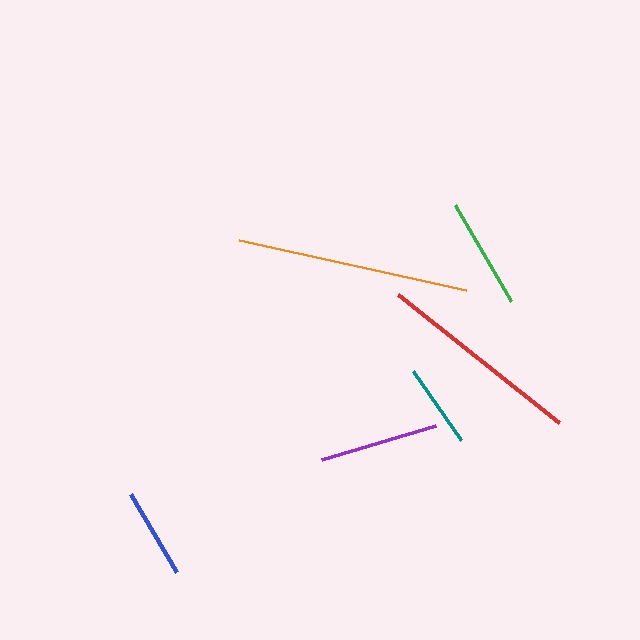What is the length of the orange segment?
The orange segment is approximately 232 pixels long.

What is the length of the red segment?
The red segment is approximately 205 pixels long.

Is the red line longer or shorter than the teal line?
The red line is longer than the teal line.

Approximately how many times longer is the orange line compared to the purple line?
The orange line is approximately 2.0 times the length of the purple line.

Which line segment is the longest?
The orange line is the longest at approximately 232 pixels.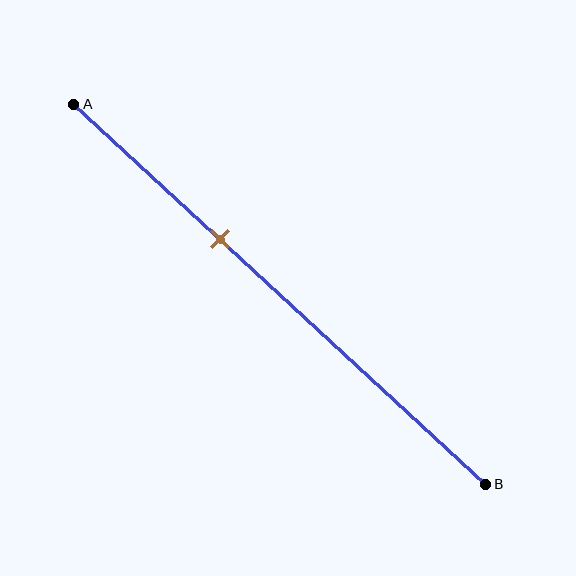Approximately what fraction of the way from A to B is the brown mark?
The brown mark is approximately 35% of the way from A to B.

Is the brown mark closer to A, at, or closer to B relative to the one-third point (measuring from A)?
The brown mark is approximately at the one-third point of segment AB.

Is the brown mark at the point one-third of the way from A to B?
Yes, the mark is approximately at the one-third point.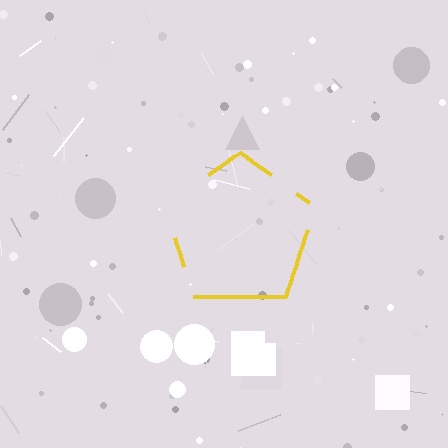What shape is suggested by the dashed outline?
The dashed outline suggests a pentagon.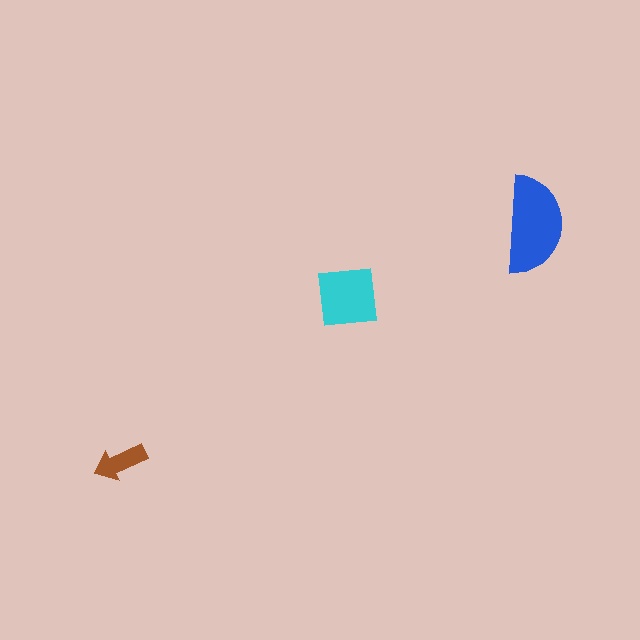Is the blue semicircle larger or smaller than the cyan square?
Larger.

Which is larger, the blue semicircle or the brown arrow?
The blue semicircle.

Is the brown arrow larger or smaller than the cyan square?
Smaller.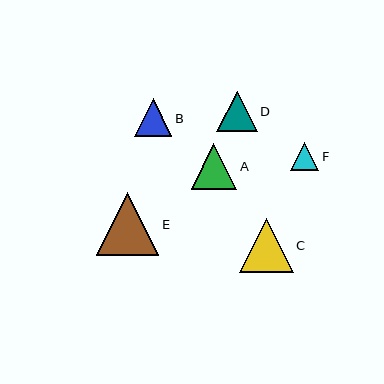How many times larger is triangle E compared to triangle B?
Triangle E is approximately 1.7 times the size of triangle B.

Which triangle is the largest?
Triangle E is the largest with a size of approximately 62 pixels.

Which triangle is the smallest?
Triangle F is the smallest with a size of approximately 29 pixels.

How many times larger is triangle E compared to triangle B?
Triangle E is approximately 1.7 times the size of triangle B.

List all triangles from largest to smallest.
From largest to smallest: E, C, A, D, B, F.